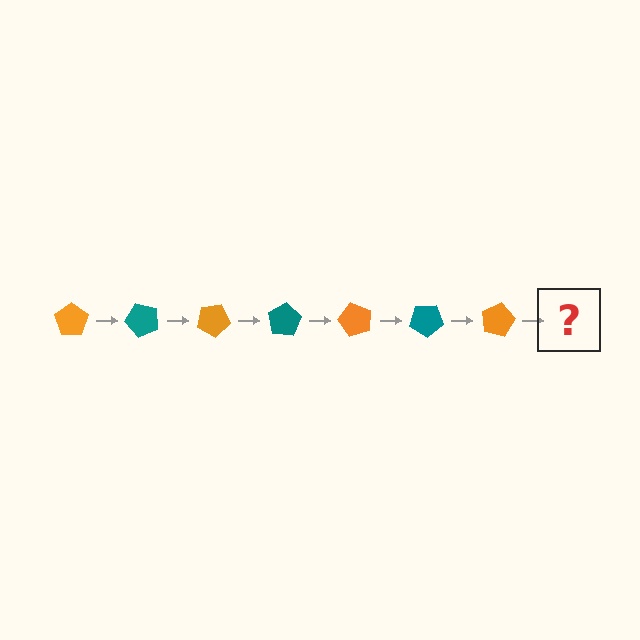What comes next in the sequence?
The next element should be a teal pentagon, rotated 350 degrees from the start.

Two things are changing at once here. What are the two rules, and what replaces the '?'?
The two rules are that it rotates 50 degrees each step and the color cycles through orange and teal. The '?' should be a teal pentagon, rotated 350 degrees from the start.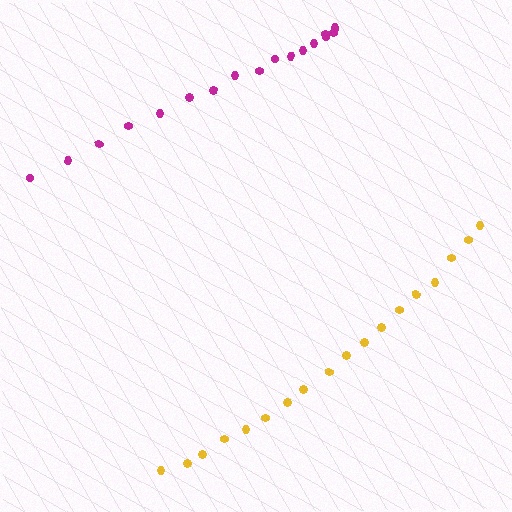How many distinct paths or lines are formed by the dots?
There are 2 distinct paths.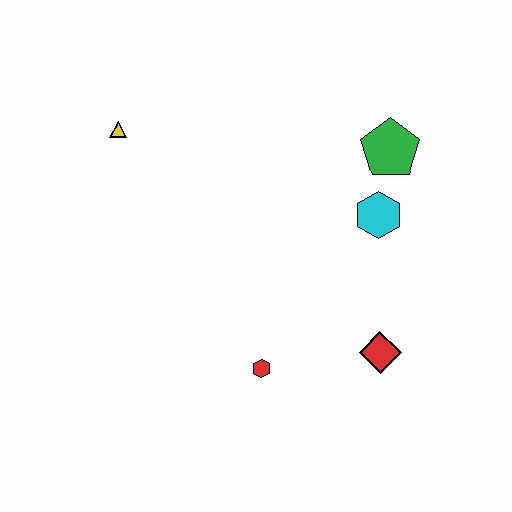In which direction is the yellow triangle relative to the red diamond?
The yellow triangle is to the left of the red diamond.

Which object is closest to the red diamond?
The red hexagon is closest to the red diamond.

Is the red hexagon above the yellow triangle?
No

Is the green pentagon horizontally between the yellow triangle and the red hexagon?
No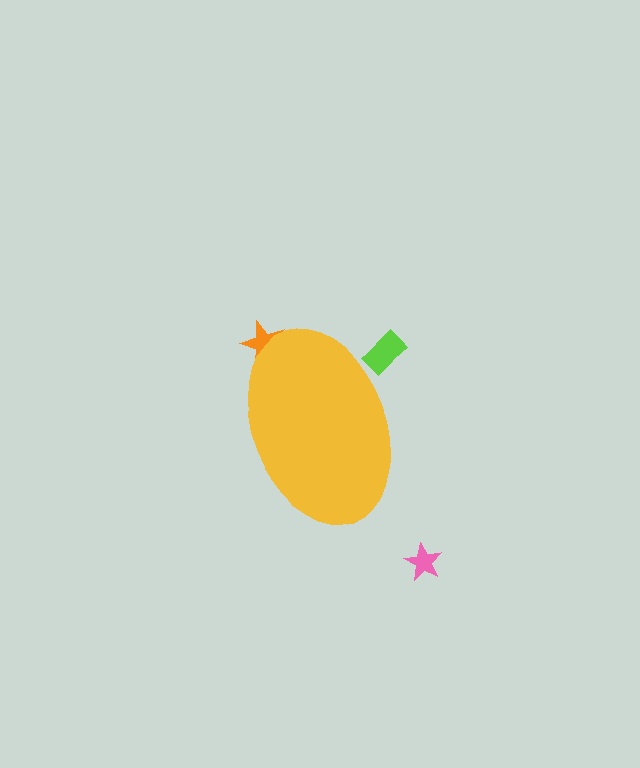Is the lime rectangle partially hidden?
Yes, the lime rectangle is partially hidden behind the yellow ellipse.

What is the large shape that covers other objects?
A yellow ellipse.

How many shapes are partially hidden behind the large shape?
2 shapes are partially hidden.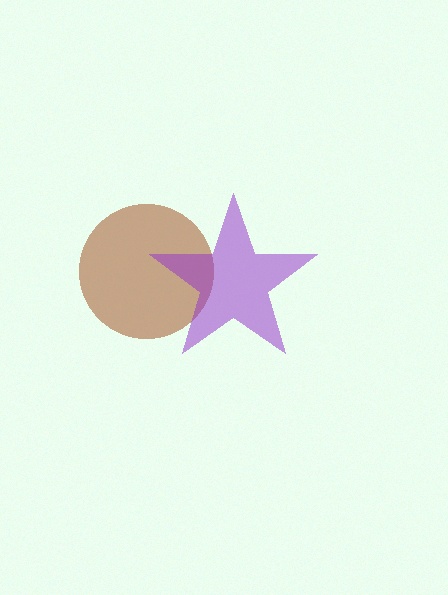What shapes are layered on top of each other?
The layered shapes are: a brown circle, a purple star.